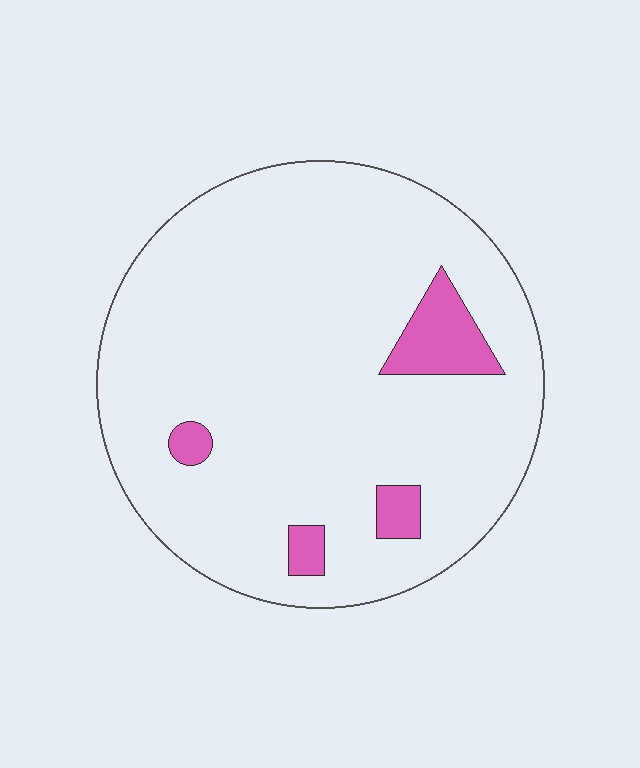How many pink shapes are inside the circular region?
4.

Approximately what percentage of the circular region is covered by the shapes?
Approximately 10%.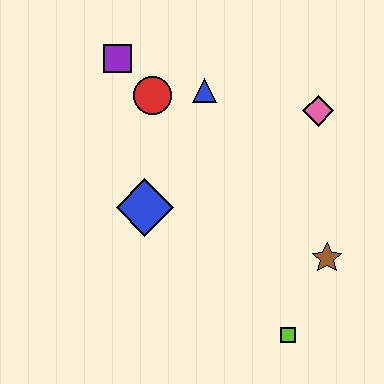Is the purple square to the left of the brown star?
Yes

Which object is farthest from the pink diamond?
The lime square is farthest from the pink diamond.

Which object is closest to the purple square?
The red circle is closest to the purple square.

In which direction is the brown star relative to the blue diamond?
The brown star is to the right of the blue diamond.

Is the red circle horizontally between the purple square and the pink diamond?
Yes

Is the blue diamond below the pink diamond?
Yes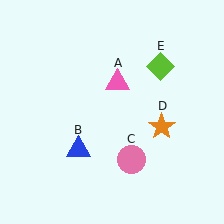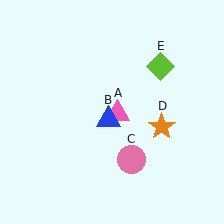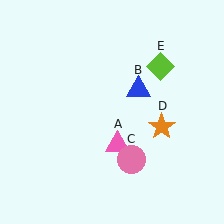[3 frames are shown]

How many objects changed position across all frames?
2 objects changed position: pink triangle (object A), blue triangle (object B).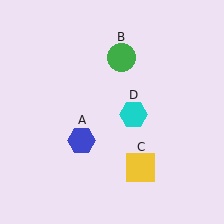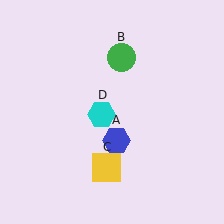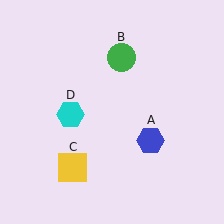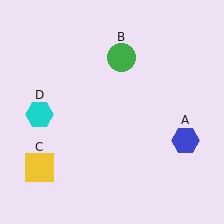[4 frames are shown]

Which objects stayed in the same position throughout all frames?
Green circle (object B) remained stationary.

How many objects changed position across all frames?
3 objects changed position: blue hexagon (object A), yellow square (object C), cyan hexagon (object D).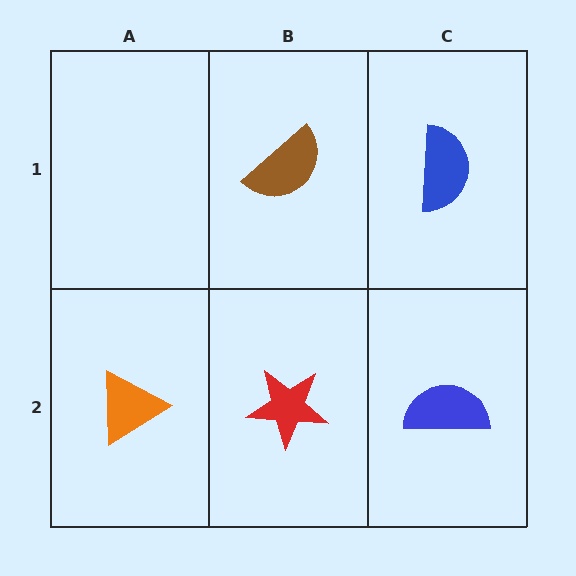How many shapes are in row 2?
3 shapes.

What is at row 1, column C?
A blue semicircle.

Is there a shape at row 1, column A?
No, that cell is empty.